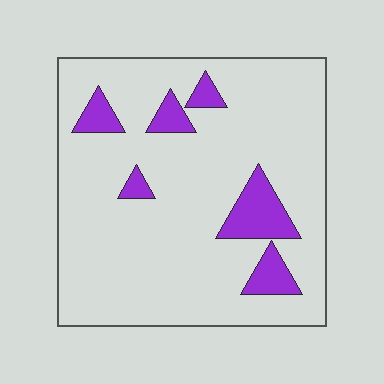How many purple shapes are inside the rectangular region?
6.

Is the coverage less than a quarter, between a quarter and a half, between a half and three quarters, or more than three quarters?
Less than a quarter.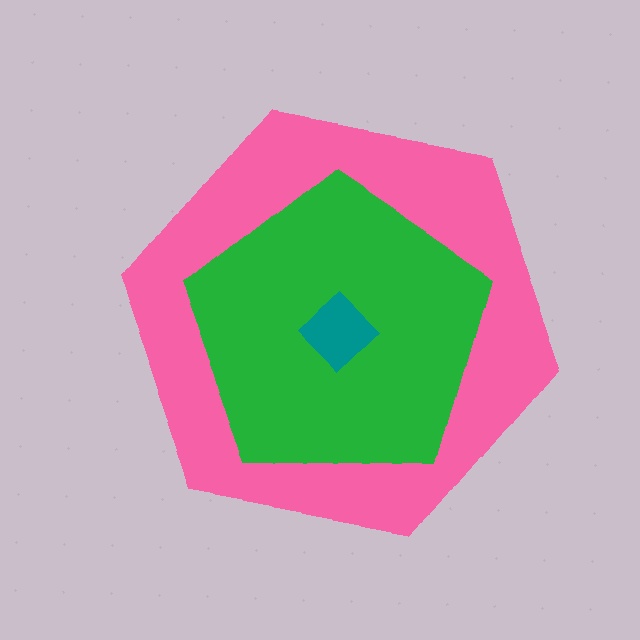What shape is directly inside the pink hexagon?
The green pentagon.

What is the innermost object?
The teal diamond.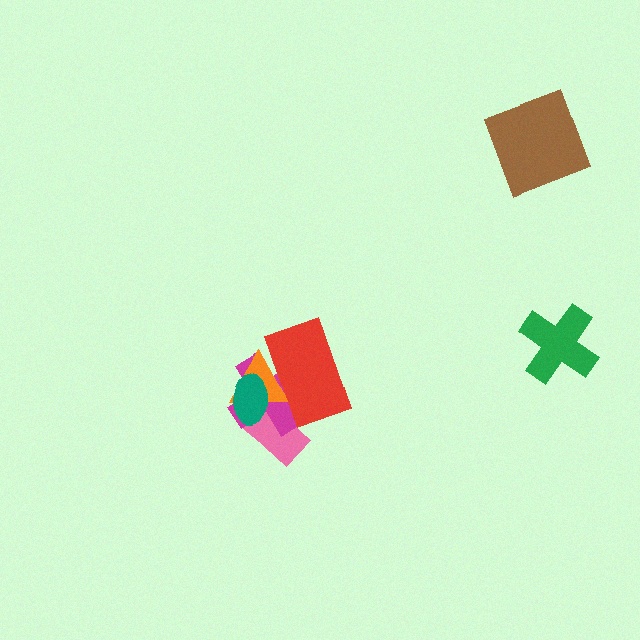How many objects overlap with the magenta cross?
4 objects overlap with the magenta cross.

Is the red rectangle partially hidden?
No, no other shape covers it.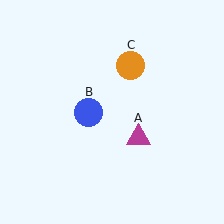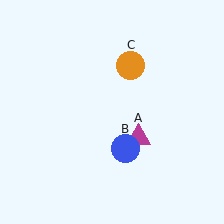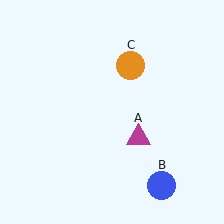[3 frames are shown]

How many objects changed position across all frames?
1 object changed position: blue circle (object B).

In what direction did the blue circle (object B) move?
The blue circle (object B) moved down and to the right.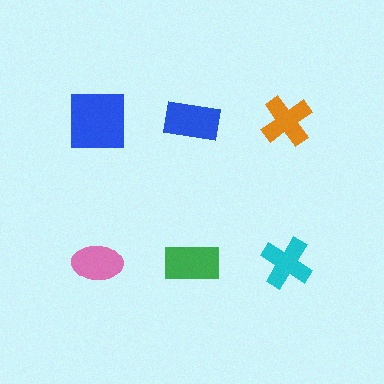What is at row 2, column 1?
A pink ellipse.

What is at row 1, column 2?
A blue rectangle.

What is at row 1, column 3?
An orange cross.